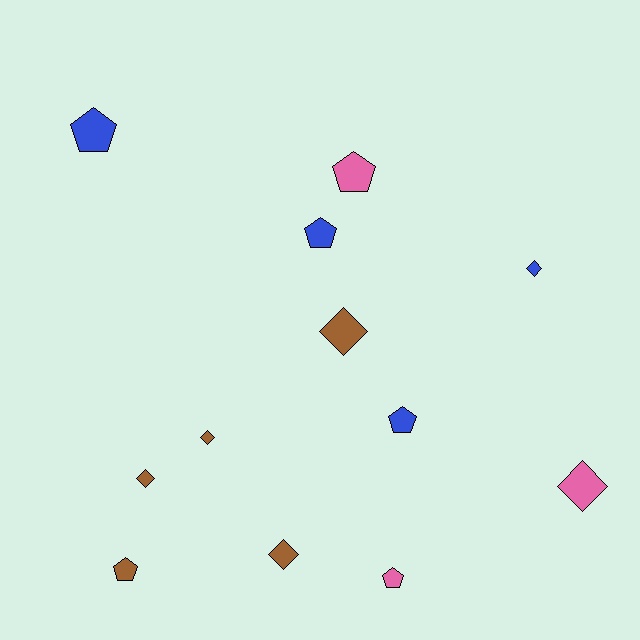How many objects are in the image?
There are 12 objects.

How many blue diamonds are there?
There is 1 blue diamond.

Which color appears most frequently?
Brown, with 5 objects.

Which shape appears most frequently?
Diamond, with 6 objects.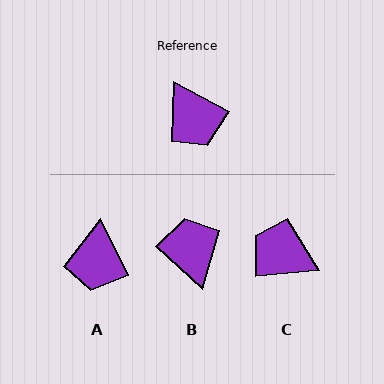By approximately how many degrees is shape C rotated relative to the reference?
Approximately 146 degrees clockwise.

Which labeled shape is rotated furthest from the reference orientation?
B, about 167 degrees away.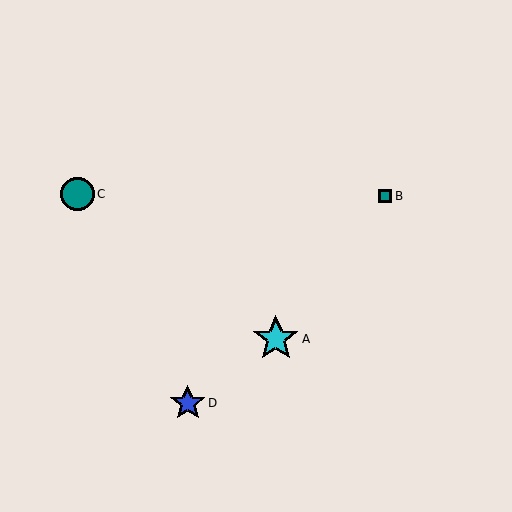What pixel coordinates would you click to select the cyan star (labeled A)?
Click at (276, 339) to select the cyan star A.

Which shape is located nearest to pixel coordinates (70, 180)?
The teal circle (labeled C) at (77, 194) is nearest to that location.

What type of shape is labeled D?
Shape D is a blue star.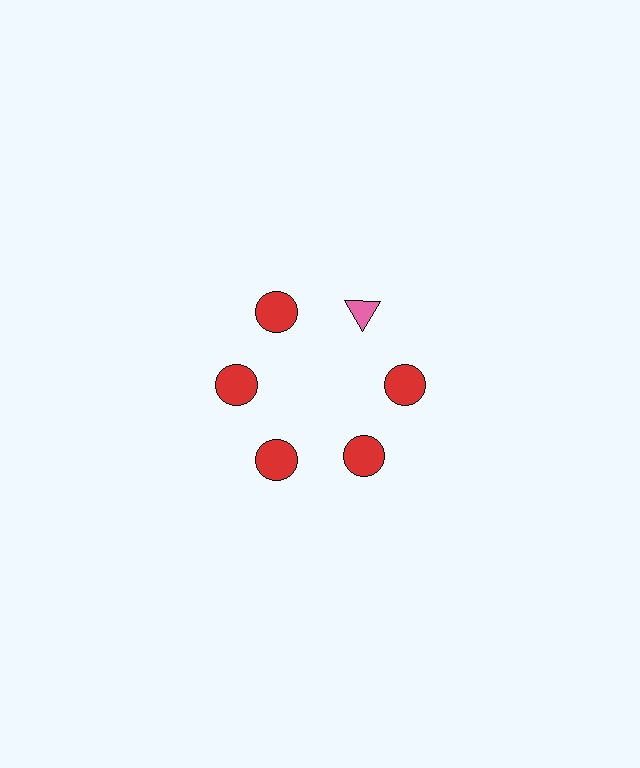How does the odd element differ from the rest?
It differs in both color (pink instead of red) and shape (triangle instead of circle).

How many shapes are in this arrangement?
There are 6 shapes arranged in a ring pattern.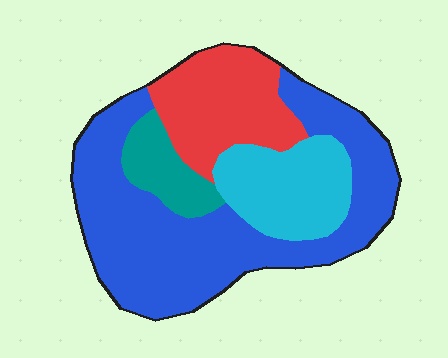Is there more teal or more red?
Red.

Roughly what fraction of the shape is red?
Red covers 21% of the shape.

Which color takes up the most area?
Blue, at roughly 50%.